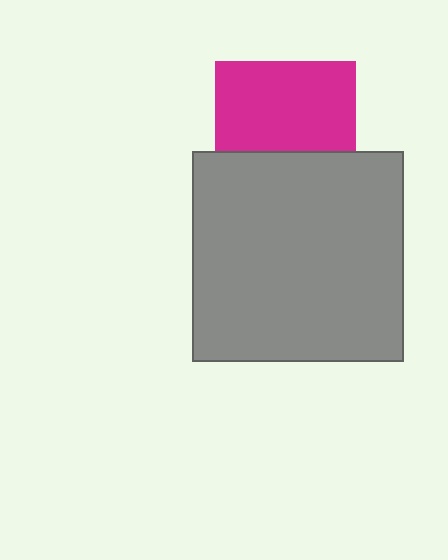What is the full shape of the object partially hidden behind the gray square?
The partially hidden object is a magenta square.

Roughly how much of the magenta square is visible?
About half of it is visible (roughly 64%).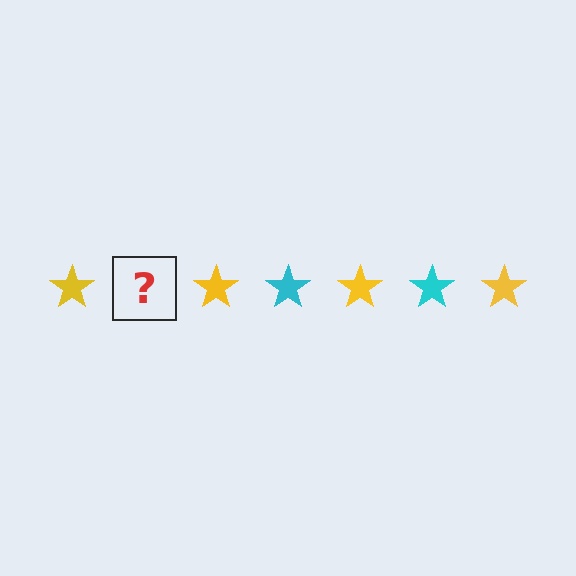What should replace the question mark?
The question mark should be replaced with a cyan star.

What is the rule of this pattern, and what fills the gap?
The rule is that the pattern cycles through yellow, cyan stars. The gap should be filled with a cyan star.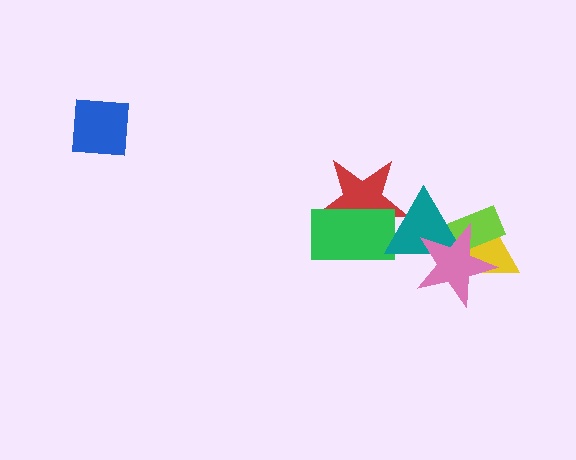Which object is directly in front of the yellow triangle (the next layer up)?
The lime rectangle is directly in front of the yellow triangle.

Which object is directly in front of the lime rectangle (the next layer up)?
The teal triangle is directly in front of the lime rectangle.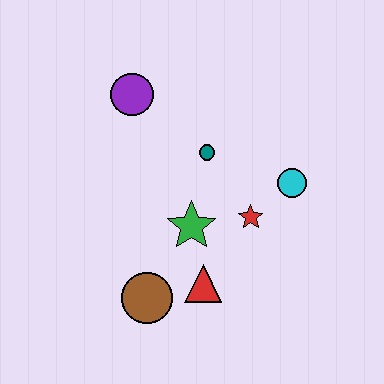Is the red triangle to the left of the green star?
No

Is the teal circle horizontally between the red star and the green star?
Yes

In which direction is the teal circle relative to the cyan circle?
The teal circle is to the left of the cyan circle.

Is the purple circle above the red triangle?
Yes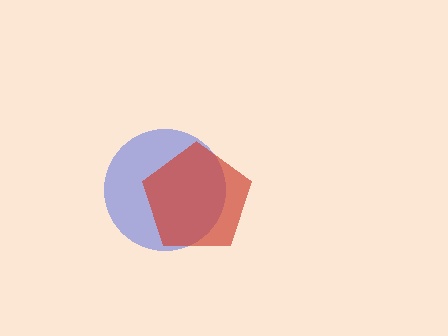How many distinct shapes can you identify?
There are 2 distinct shapes: a blue circle, a red pentagon.